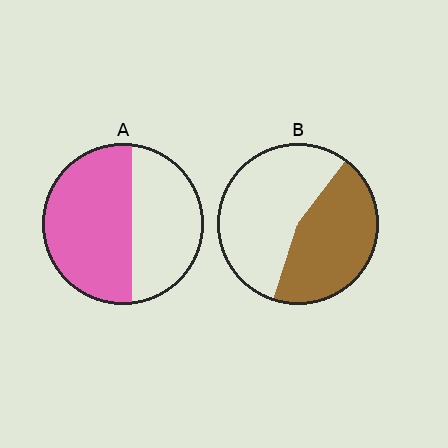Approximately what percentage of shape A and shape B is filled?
A is approximately 55% and B is approximately 45%.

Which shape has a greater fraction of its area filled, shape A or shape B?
Shape A.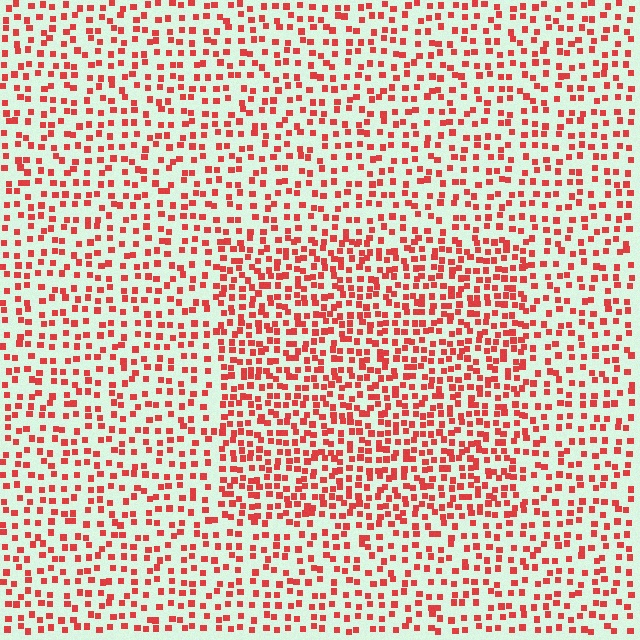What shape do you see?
I see a rectangle.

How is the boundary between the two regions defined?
The boundary is defined by a change in element density (approximately 1.7x ratio). All elements are the same color, size, and shape.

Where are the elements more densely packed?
The elements are more densely packed inside the rectangle boundary.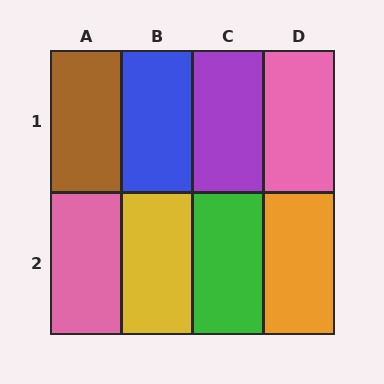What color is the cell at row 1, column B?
Blue.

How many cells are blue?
1 cell is blue.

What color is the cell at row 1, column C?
Purple.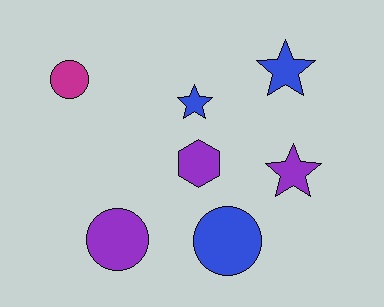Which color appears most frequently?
Blue, with 3 objects.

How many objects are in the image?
There are 7 objects.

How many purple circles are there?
There is 1 purple circle.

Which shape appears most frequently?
Circle, with 3 objects.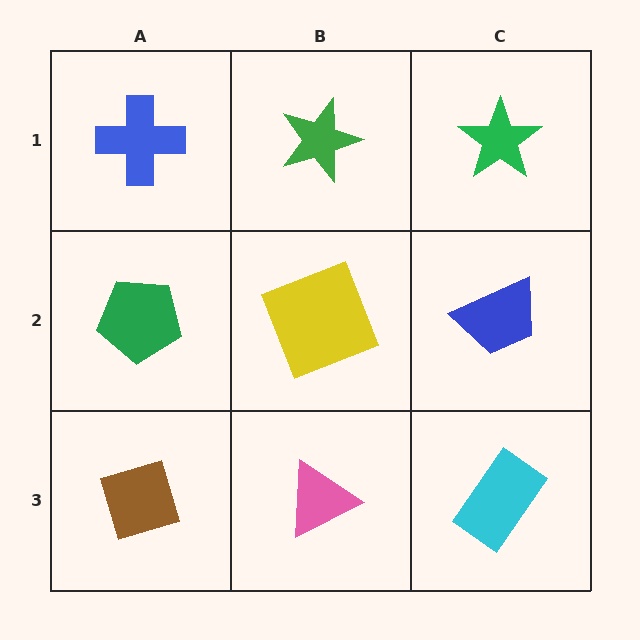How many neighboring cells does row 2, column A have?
3.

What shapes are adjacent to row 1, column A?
A green pentagon (row 2, column A), a green star (row 1, column B).